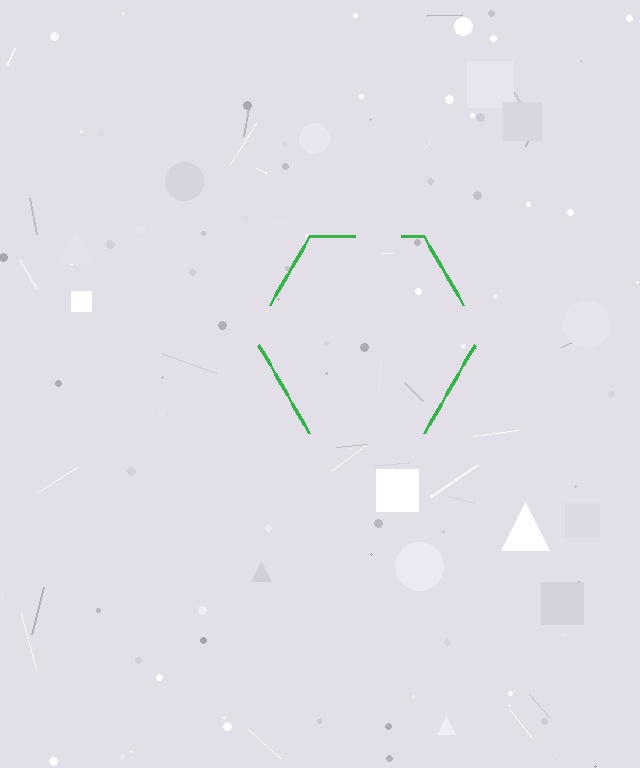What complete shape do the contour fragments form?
The contour fragments form a hexagon.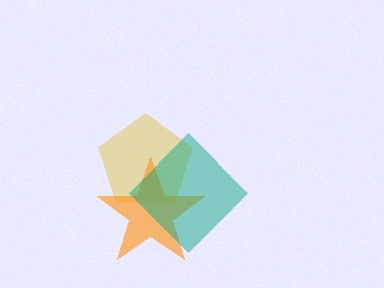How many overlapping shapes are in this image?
There are 3 overlapping shapes in the image.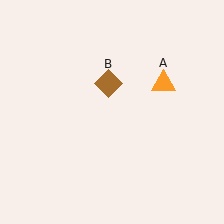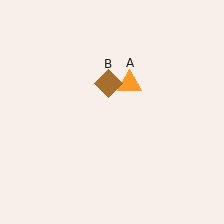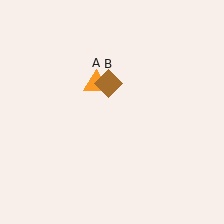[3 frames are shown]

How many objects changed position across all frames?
1 object changed position: orange triangle (object A).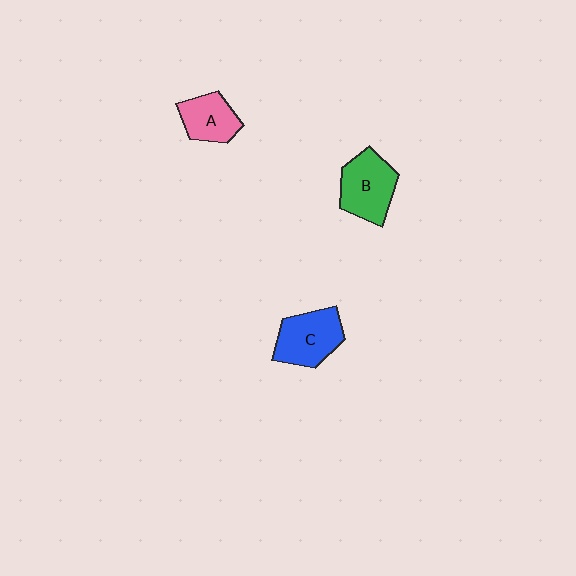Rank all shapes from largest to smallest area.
From largest to smallest: B (green), C (blue), A (pink).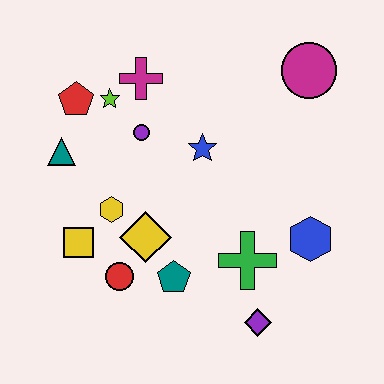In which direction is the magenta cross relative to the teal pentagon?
The magenta cross is above the teal pentagon.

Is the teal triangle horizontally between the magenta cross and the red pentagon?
No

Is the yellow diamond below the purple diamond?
No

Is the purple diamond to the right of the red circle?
Yes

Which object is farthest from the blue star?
The purple diamond is farthest from the blue star.